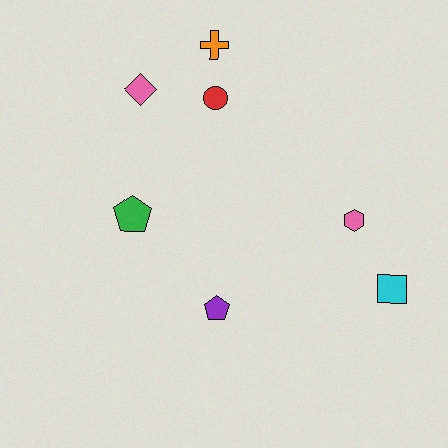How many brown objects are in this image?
There are no brown objects.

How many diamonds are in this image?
There is 1 diamond.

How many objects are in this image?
There are 7 objects.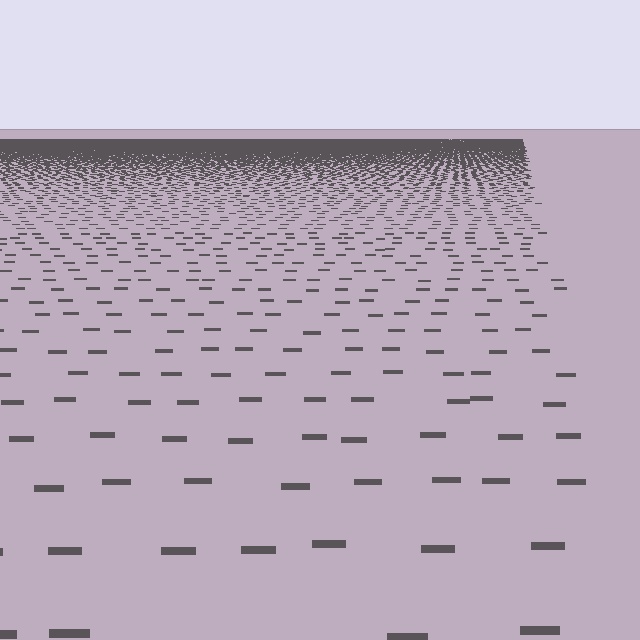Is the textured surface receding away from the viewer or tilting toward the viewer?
The surface is receding away from the viewer. Texture elements get smaller and denser toward the top.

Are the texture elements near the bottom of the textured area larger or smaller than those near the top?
Larger. Near the bottom, elements are closer to the viewer and appear at a bigger on-screen size.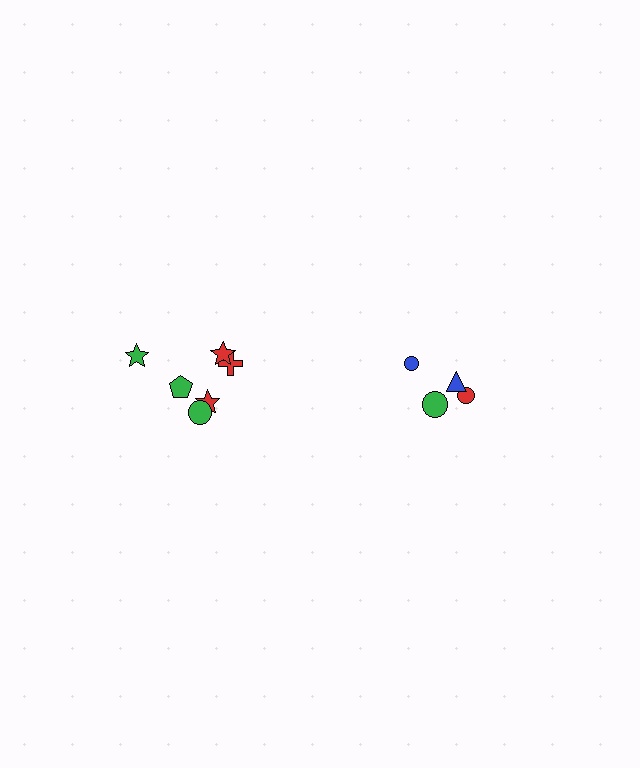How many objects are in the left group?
There are 6 objects.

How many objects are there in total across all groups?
There are 10 objects.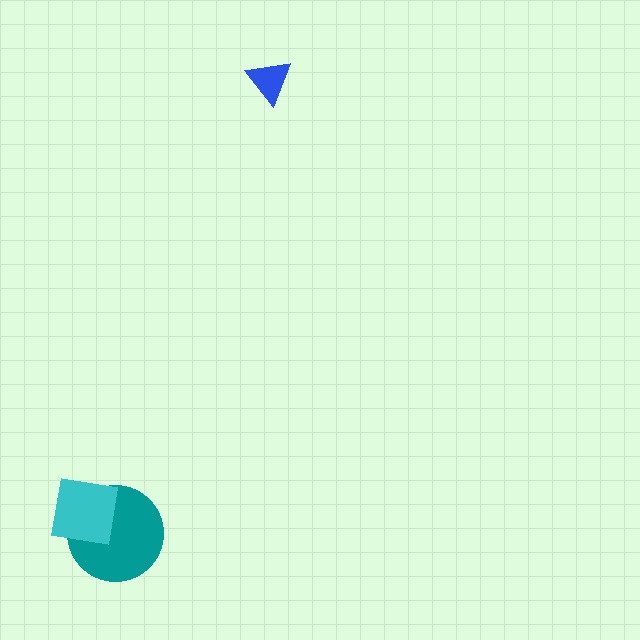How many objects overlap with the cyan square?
1 object overlaps with the cyan square.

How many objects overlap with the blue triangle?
0 objects overlap with the blue triangle.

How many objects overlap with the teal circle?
1 object overlaps with the teal circle.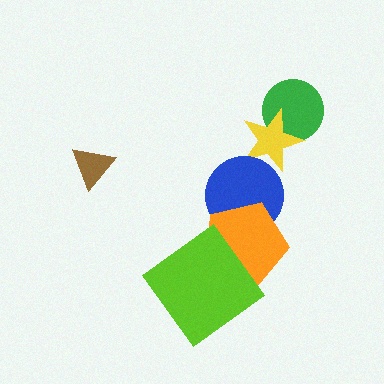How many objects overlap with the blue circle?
2 objects overlap with the blue circle.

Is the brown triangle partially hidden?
No, no other shape covers it.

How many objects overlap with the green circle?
1 object overlaps with the green circle.